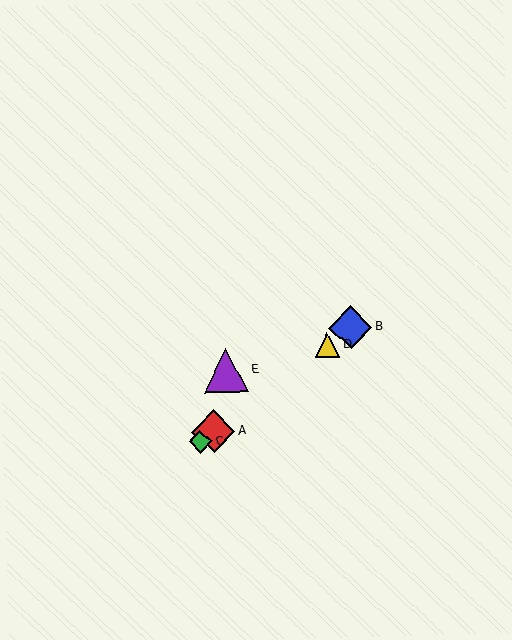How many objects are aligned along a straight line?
4 objects (A, B, C, D) are aligned along a straight line.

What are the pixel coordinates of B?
Object B is at (350, 327).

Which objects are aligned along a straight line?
Objects A, B, C, D are aligned along a straight line.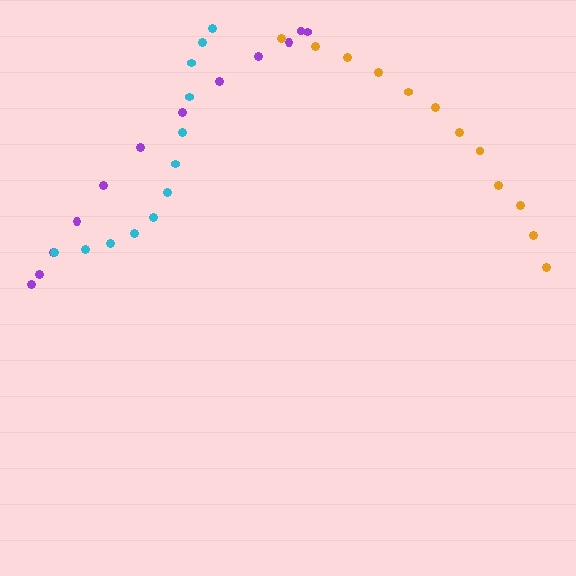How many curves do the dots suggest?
There are 3 distinct paths.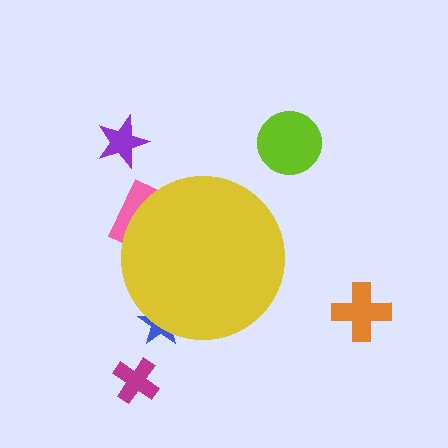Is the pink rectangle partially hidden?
Yes, the pink rectangle is partially hidden behind the yellow circle.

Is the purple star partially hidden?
No, the purple star is fully visible.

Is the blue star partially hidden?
Yes, the blue star is partially hidden behind the yellow circle.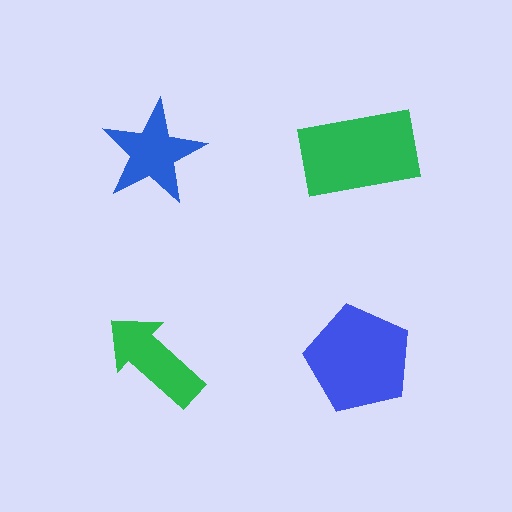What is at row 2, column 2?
A blue pentagon.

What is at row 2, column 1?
A green arrow.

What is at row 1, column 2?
A green rectangle.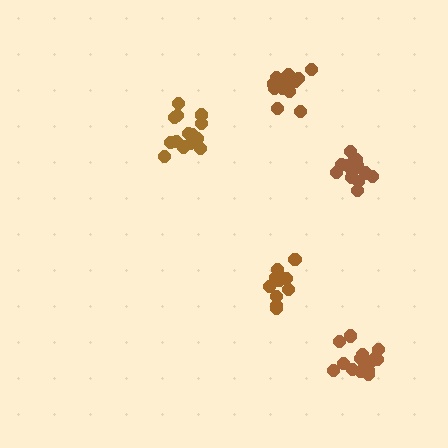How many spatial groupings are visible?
There are 5 spatial groupings.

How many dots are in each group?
Group 1: 11 dots, Group 2: 14 dots, Group 3: 16 dots, Group 4: 13 dots, Group 5: 14 dots (68 total).